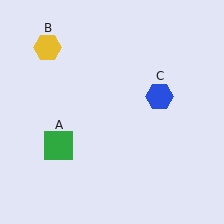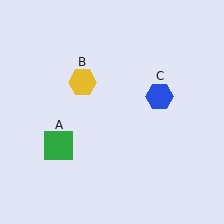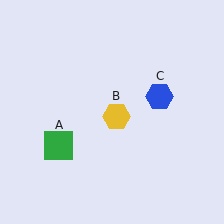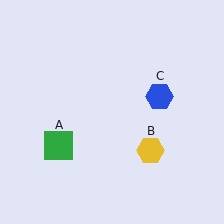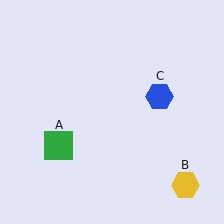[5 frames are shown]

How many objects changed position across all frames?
1 object changed position: yellow hexagon (object B).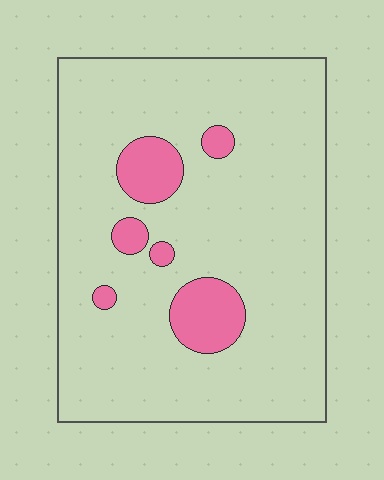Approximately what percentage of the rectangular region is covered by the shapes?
Approximately 10%.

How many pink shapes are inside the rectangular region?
6.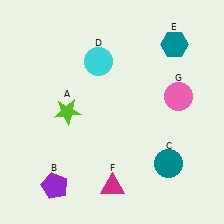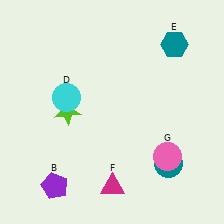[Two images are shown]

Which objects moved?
The objects that moved are: the cyan circle (D), the pink circle (G).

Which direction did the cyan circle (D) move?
The cyan circle (D) moved down.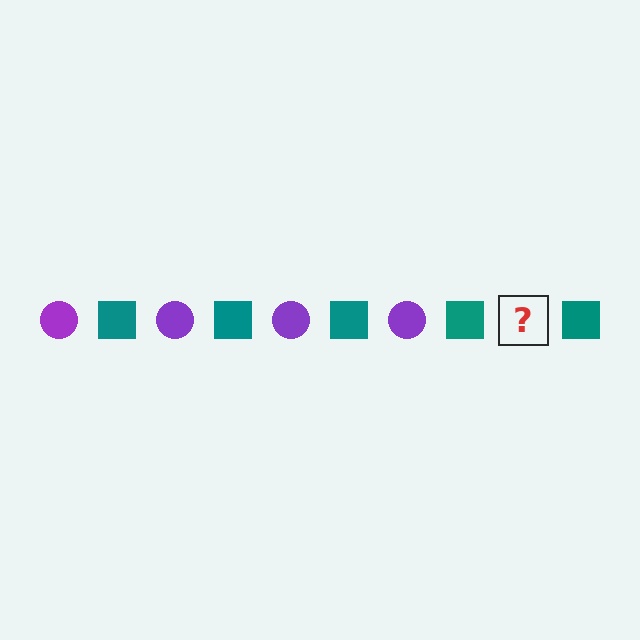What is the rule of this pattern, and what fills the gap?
The rule is that the pattern alternates between purple circle and teal square. The gap should be filled with a purple circle.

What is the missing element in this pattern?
The missing element is a purple circle.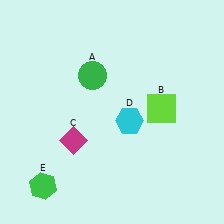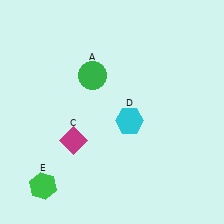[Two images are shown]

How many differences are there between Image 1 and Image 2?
There is 1 difference between the two images.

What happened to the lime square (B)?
The lime square (B) was removed in Image 2. It was in the top-right area of Image 1.